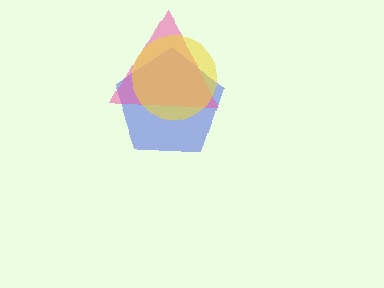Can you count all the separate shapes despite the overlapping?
Yes, there are 3 separate shapes.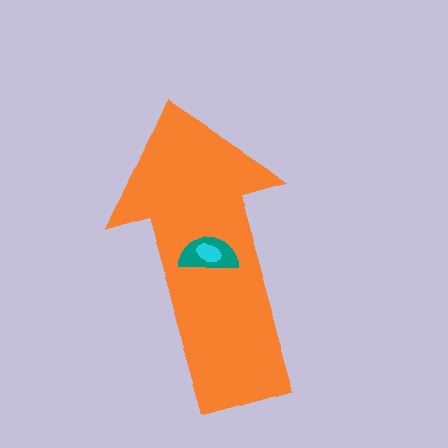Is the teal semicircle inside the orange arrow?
Yes.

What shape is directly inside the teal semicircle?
The cyan ellipse.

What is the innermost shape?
The cyan ellipse.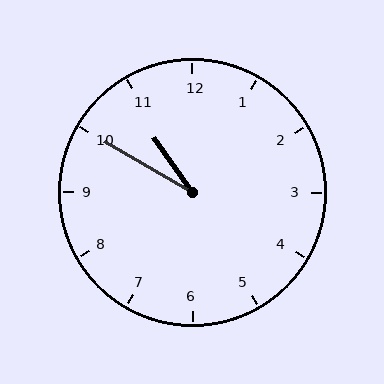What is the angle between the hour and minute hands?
Approximately 25 degrees.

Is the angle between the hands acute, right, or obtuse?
It is acute.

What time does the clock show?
10:50.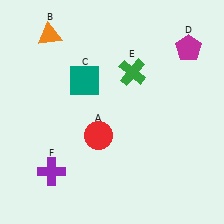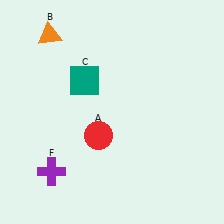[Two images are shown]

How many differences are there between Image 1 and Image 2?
There are 2 differences between the two images.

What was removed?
The green cross (E), the magenta pentagon (D) were removed in Image 2.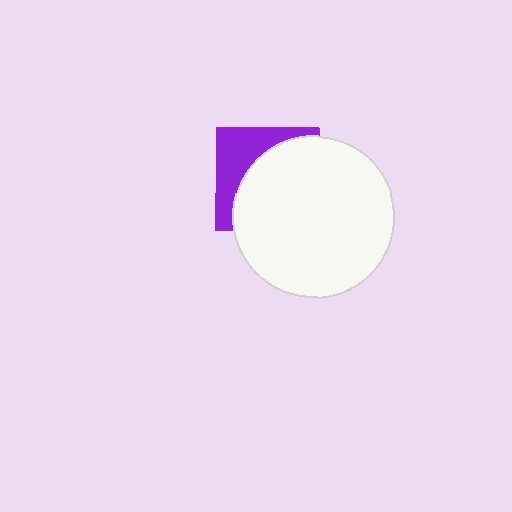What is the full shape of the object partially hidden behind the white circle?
The partially hidden object is a purple square.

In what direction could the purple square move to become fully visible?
The purple square could move toward the upper-left. That would shift it out from behind the white circle entirely.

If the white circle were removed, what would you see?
You would see the complete purple square.